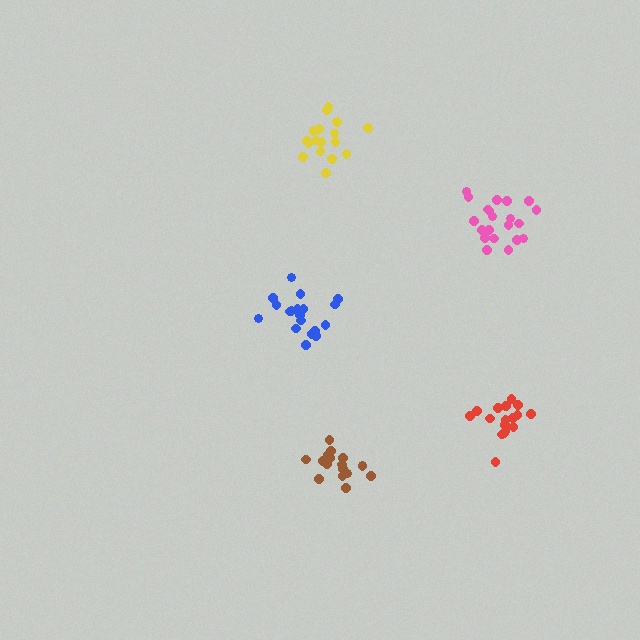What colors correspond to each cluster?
The clusters are colored: red, pink, blue, yellow, brown.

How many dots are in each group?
Group 1: 17 dots, Group 2: 21 dots, Group 3: 19 dots, Group 4: 18 dots, Group 5: 17 dots (92 total).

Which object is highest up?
The yellow cluster is topmost.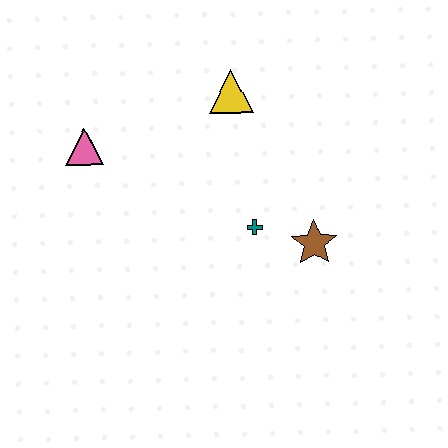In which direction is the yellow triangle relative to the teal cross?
The yellow triangle is above the teal cross.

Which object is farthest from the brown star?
The pink triangle is farthest from the brown star.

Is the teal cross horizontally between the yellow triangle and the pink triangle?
No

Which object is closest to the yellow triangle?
The teal cross is closest to the yellow triangle.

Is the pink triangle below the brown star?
No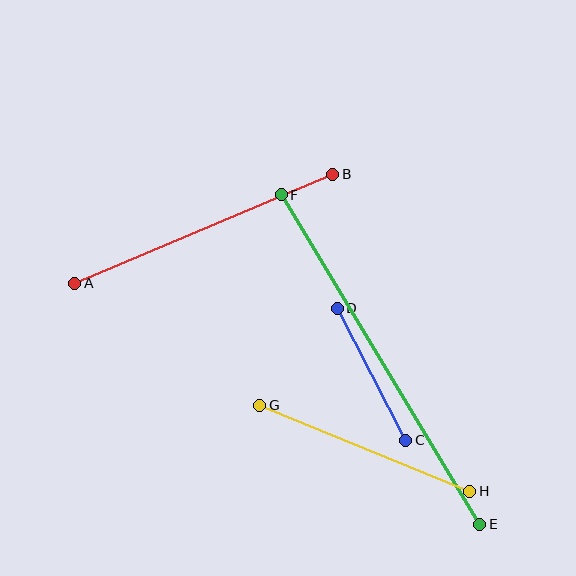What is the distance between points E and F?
The distance is approximately 385 pixels.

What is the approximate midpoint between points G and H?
The midpoint is at approximately (365, 448) pixels.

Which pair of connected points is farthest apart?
Points E and F are farthest apart.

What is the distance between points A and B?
The distance is approximately 280 pixels.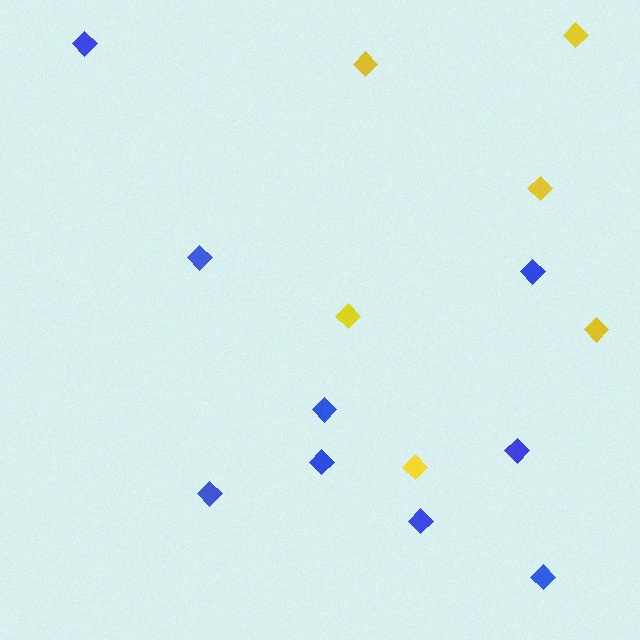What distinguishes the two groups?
There are 2 groups: one group of blue diamonds (9) and one group of yellow diamonds (6).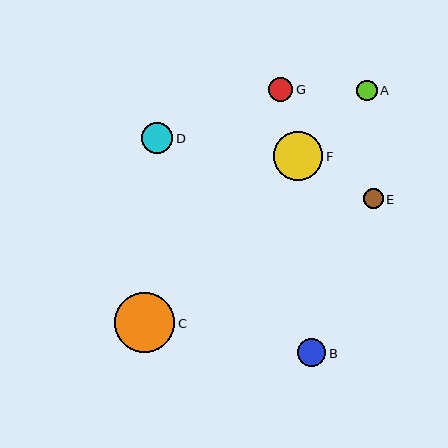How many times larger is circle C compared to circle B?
Circle C is approximately 2.1 times the size of circle B.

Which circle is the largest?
Circle C is the largest with a size of approximately 60 pixels.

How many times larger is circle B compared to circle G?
Circle B is approximately 1.2 times the size of circle G.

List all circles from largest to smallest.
From largest to smallest: C, F, D, B, G, A, E.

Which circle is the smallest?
Circle E is the smallest with a size of approximately 20 pixels.